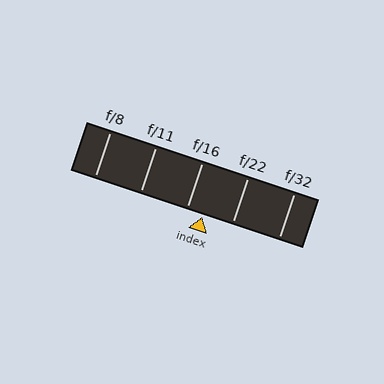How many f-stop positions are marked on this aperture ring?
There are 5 f-stop positions marked.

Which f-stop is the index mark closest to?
The index mark is closest to f/16.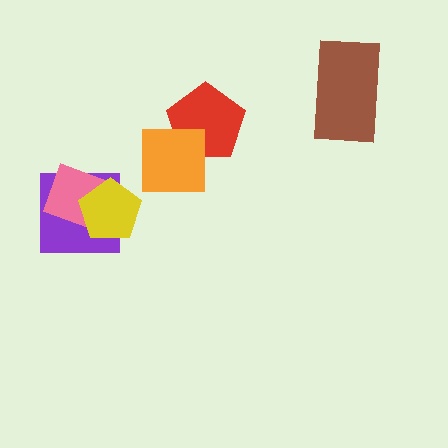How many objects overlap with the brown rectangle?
0 objects overlap with the brown rectangle.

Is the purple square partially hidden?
Yes, it is partially covered by another shape.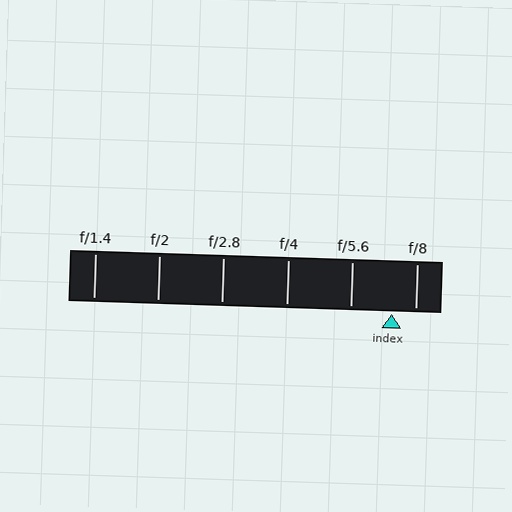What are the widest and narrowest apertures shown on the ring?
The widest aperture shown is f/1.4 and the narrowest is f/8.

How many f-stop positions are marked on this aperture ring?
There are 6 f-stop positions marked.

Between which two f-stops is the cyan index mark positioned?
The index mark is between f/5.6 and f/8.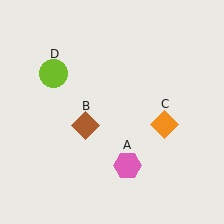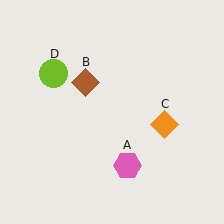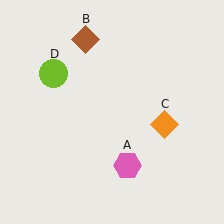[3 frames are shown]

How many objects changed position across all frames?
1 object changed position: brown diamond (object B).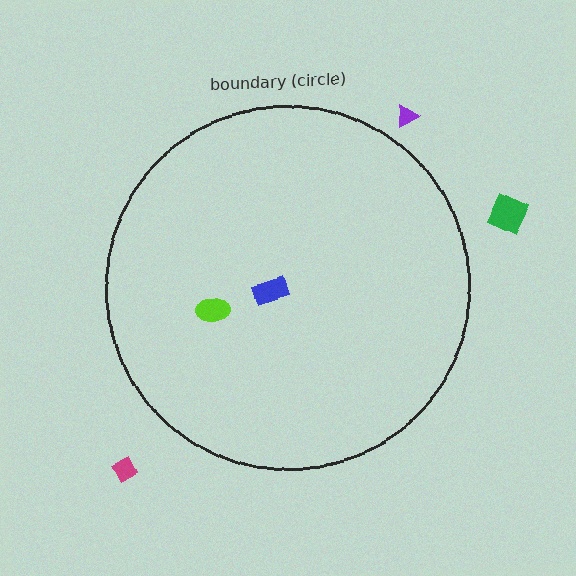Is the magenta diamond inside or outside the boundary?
Outside.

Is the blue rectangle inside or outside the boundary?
Inside.